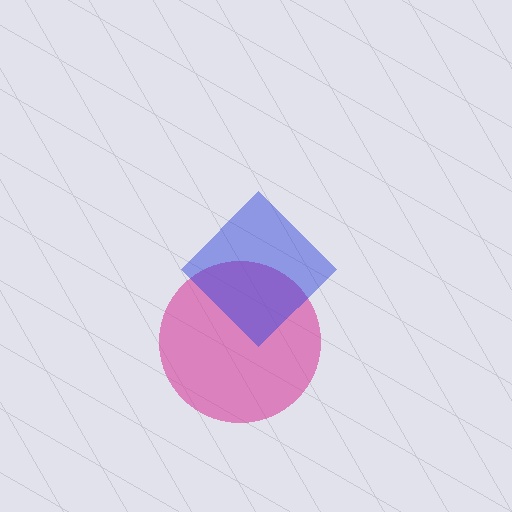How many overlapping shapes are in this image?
There are 2 overlapping shapes in the image.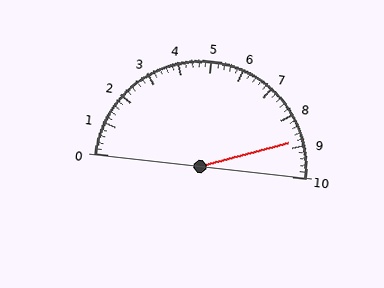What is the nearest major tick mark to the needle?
The nearest major tick mark is 9.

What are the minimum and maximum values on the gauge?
The gauge ranges from 0 to 10.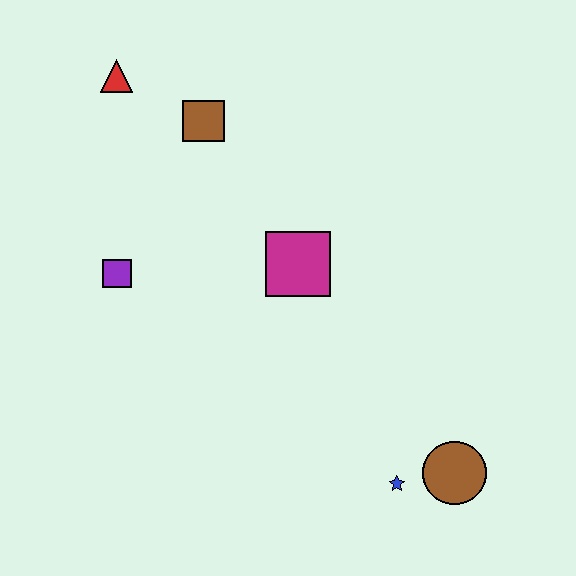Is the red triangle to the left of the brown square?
Yes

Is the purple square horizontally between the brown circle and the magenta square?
No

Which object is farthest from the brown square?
The brown circle is farthest from the brown square.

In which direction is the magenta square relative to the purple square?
The magenta square is to the right of the purple square.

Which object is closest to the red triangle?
The brown square is closest to the red triangle.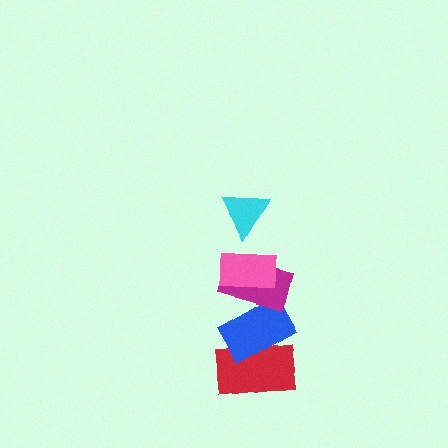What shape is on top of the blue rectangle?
The magenta rectangle is on top of the blue rectangle.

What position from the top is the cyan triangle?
The cyan triangle is 1st from the top.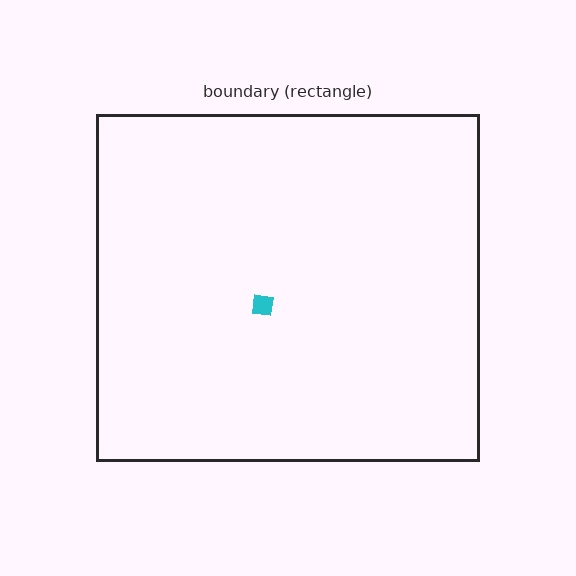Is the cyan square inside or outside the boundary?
Inside.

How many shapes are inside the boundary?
1 inside, 0 outside.